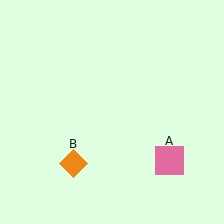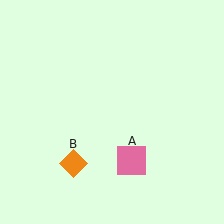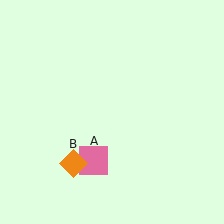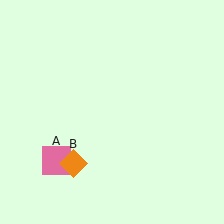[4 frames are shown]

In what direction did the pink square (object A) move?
The pink square (object A) moved left.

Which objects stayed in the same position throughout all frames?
Orange diamond (object B) remained stationary.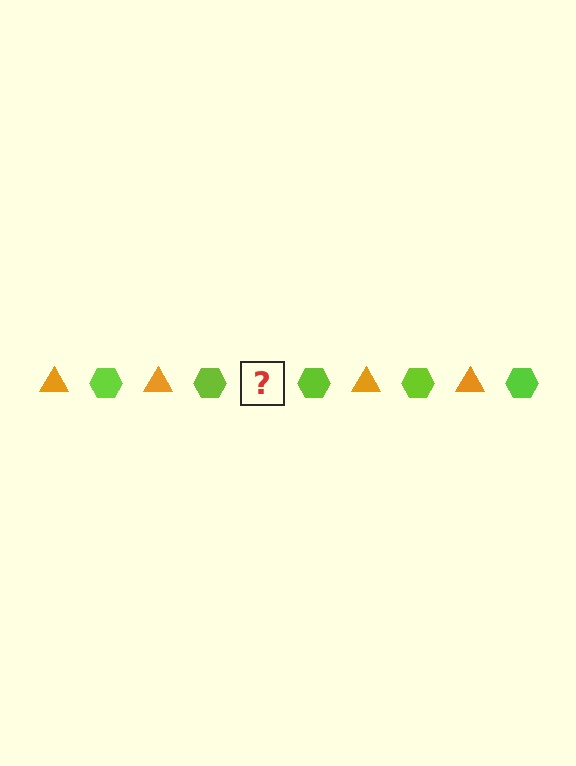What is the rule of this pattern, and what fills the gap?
The rule is that the pattern alternates between orange triangle and lime hexagon. The gap should be filled with an orange triangle.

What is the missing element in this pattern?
The missing element is an orange triangle.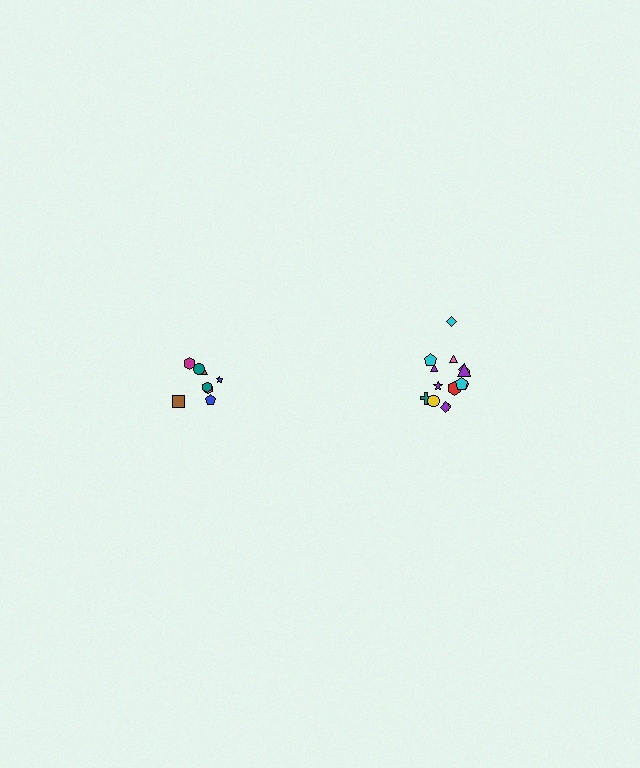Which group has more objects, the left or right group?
The right group.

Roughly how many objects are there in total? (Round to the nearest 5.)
Roughly 25 objects in total.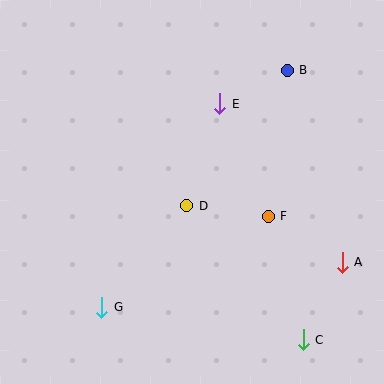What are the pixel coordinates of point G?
Point G is at (102, 307).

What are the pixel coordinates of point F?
Point F is at (268, 216).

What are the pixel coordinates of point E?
Point E is at (220, 104).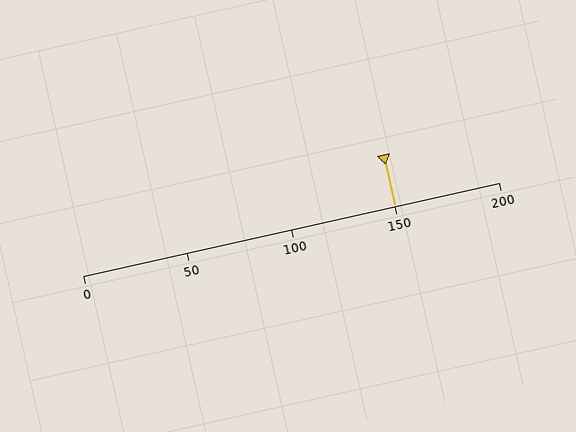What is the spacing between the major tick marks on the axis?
The major ticks are spaced 50 apart.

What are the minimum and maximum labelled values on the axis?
The axis runs from 0 to 200.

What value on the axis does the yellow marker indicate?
The marker indicates approximately 150.